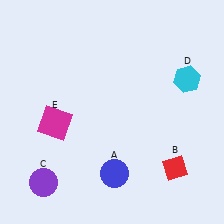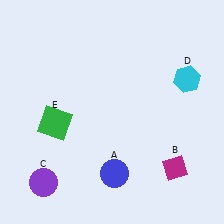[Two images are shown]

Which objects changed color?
B changed from red to magenta. E changed from magenta to green.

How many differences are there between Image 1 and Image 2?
There are 2 differences between the two images.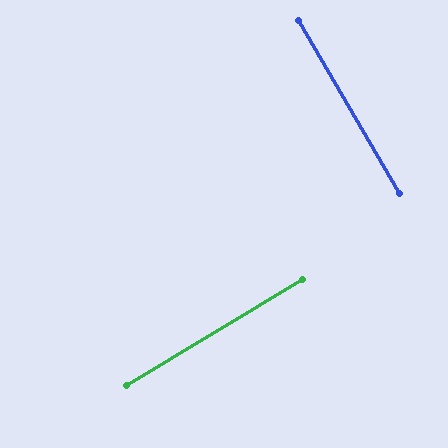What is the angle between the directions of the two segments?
Approximately 89 degrees.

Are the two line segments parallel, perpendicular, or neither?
Perpendicular — they meet at approximately 89°.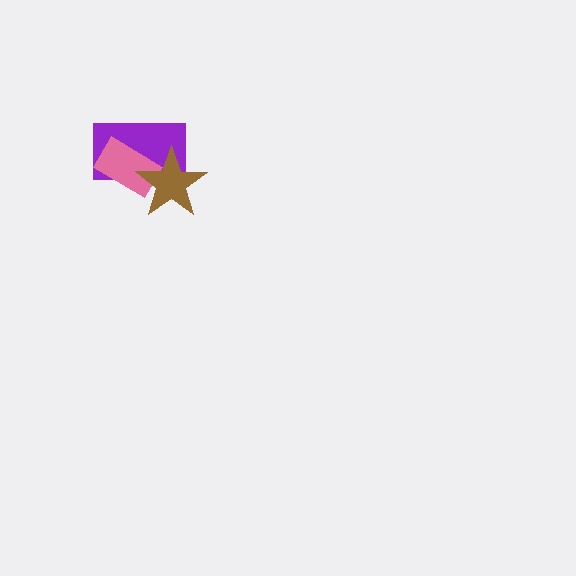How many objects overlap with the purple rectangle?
2 objects overlap with the purple rectangle.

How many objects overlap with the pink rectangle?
2 objects overlap with the pink rectangle.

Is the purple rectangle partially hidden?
Yes, it is partially covered by another shape.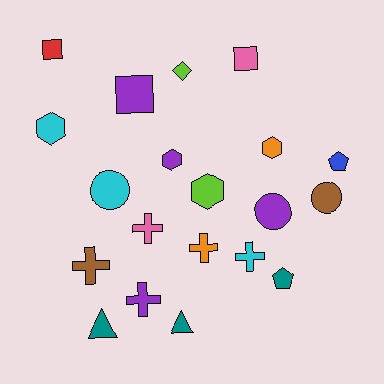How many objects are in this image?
There are 20 objects.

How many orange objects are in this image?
There are 2 orange objects.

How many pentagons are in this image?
There are 2 pentagons.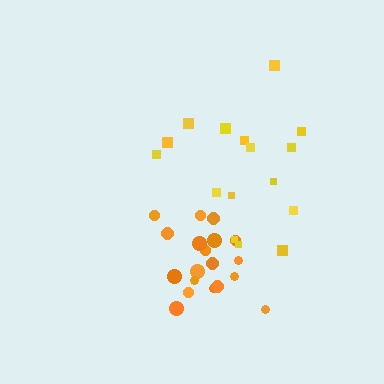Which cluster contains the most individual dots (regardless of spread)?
Orange (21).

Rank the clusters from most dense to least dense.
orange, yellow.